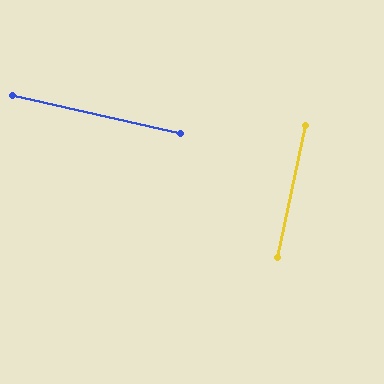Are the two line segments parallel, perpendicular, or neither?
Perpendicular — they meet at approximately 89°.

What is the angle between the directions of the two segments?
Approximately 89 degrees.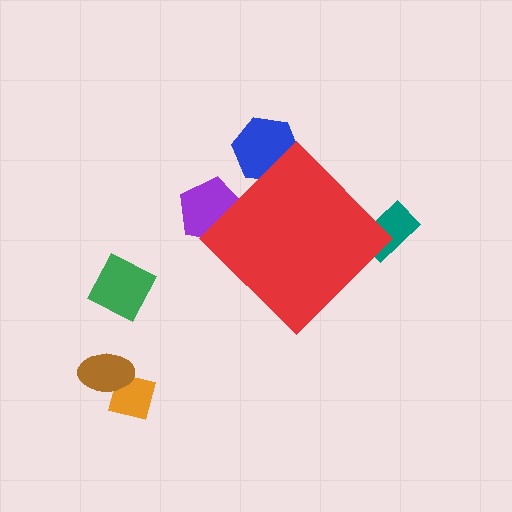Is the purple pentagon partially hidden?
Yes, the purple pentagon is partially hidden behind the red diamond.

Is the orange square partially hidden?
No, the orange square is fully visible.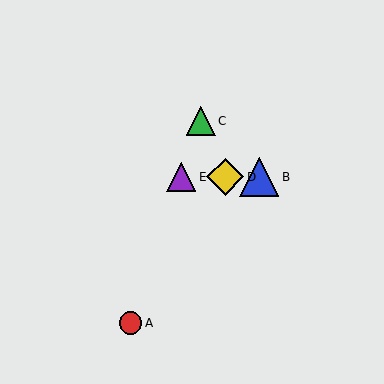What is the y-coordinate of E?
Object E is at y≈177.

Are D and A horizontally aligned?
No, D is at y≈177 and A is at y≈323.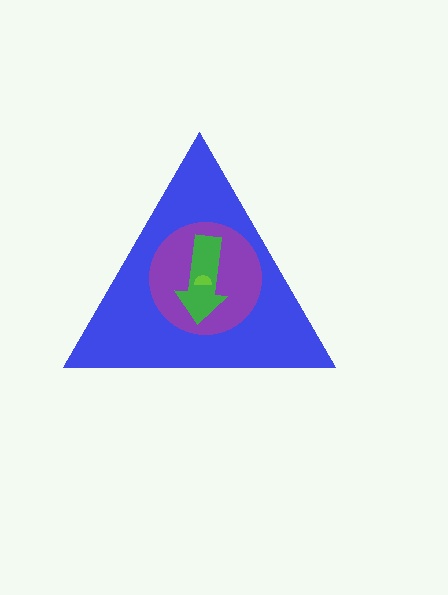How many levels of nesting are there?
4.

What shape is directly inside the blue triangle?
The purple circle.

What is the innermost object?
The lime semicircle.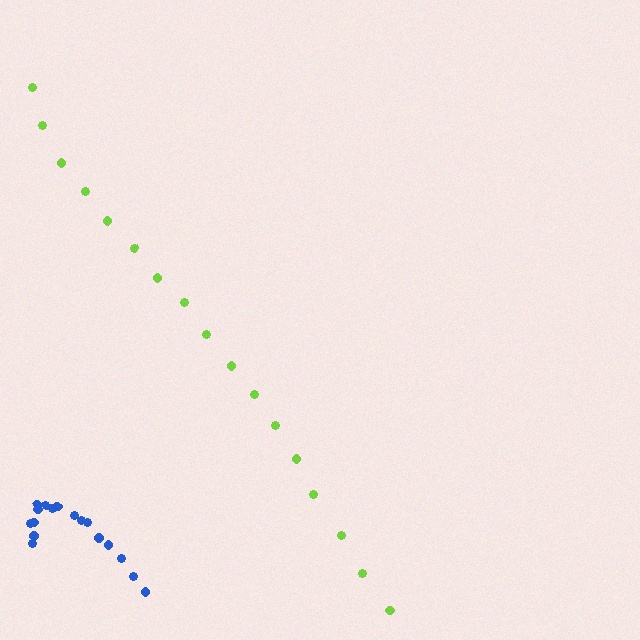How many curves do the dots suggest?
There are 2 distinct paths.